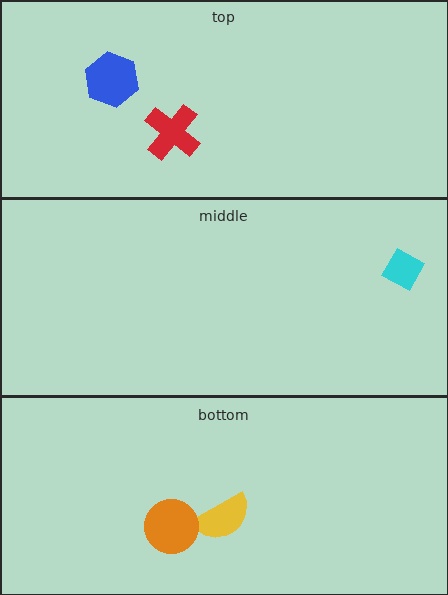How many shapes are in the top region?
2.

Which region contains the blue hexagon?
The top region.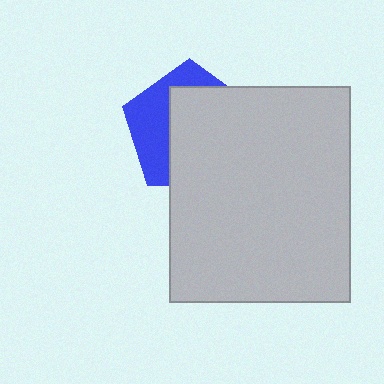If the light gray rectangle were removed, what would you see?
You would see the complete blue pentagon.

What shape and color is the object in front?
The object in front is a light gray rectangle.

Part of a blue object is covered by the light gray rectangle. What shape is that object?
It is a pentagon.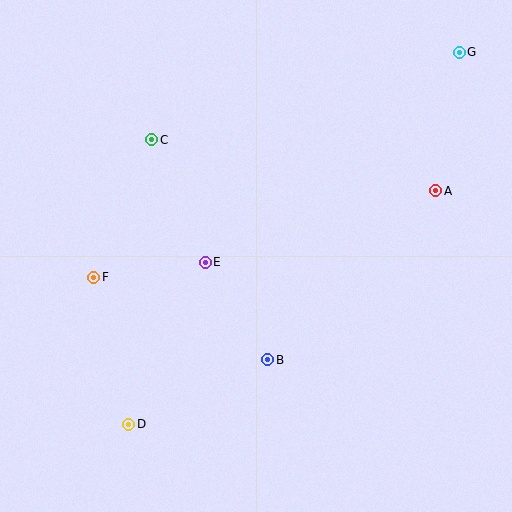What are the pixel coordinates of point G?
Point G is at (459, 52).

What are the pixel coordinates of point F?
Point F is at (94, 277).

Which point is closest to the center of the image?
Point E at (205, 262) is closest to the center.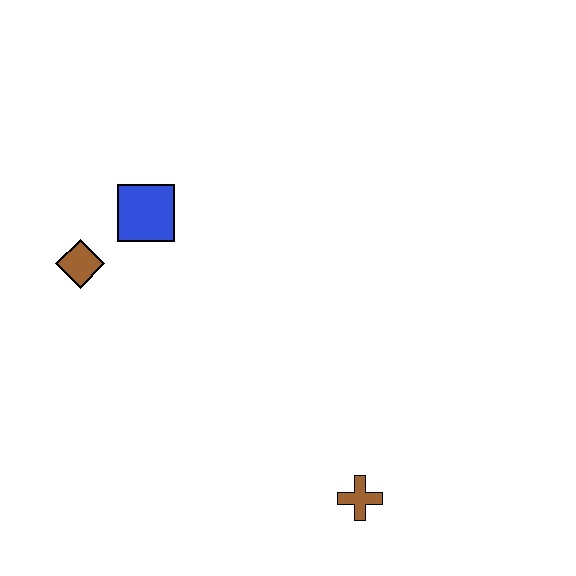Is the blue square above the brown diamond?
Yes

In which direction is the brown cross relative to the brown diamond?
The brown cross is to the right of the brown diamond.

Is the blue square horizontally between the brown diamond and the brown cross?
Yes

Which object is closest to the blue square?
The brown diamond is closest to the blue square.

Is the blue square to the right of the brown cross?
No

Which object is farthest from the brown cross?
The brown diamond is farthest from the brown cross.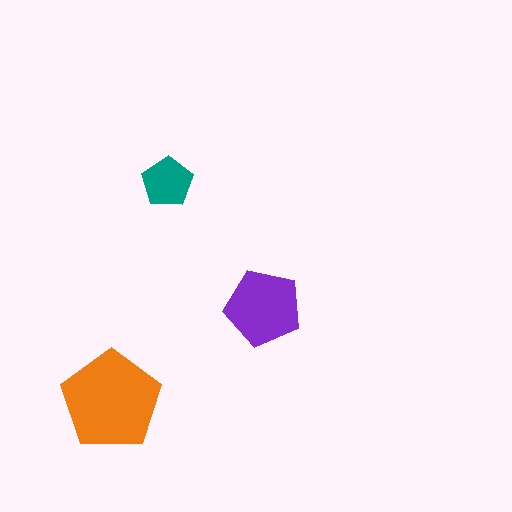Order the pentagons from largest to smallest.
the orange one, the purple one, the teal one.